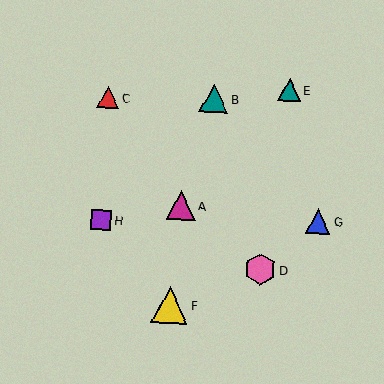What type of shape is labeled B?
Shape B is a teal triangle.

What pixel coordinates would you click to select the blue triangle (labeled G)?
Click at (318, 221) to select the blue triangle G.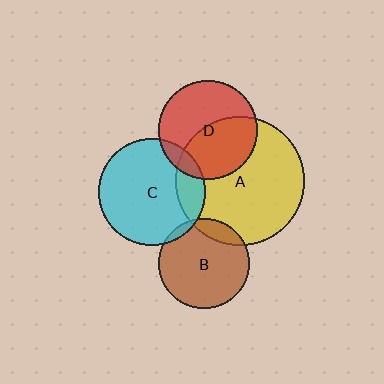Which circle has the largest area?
Circle A (yellow).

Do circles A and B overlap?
Yes.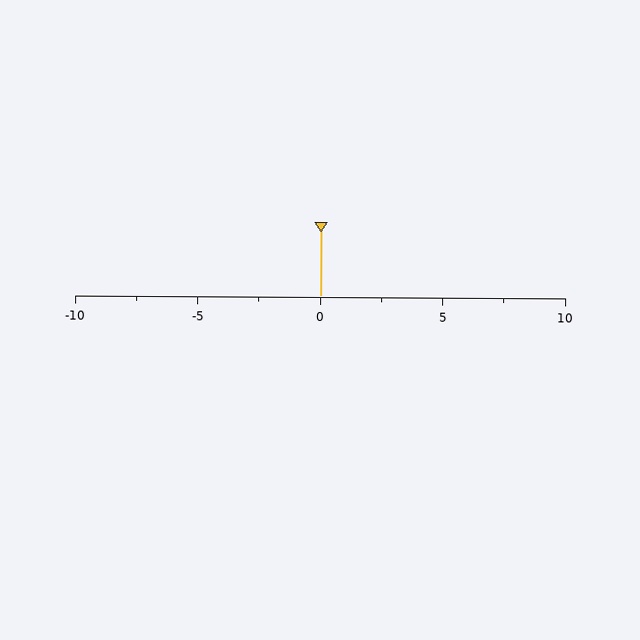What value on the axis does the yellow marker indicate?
The marker indicates approximately 0.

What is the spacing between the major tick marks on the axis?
The major ticks are spaced 5 apart.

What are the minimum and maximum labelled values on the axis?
The axis runs from -10 to 10.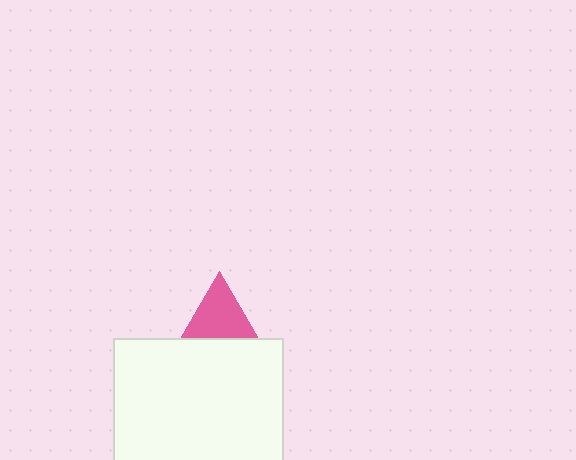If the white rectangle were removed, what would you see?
You would see the complete pink triangle.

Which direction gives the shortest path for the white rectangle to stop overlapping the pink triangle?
Moving down gives the shortest separation.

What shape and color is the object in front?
The object in front is a white rectangle.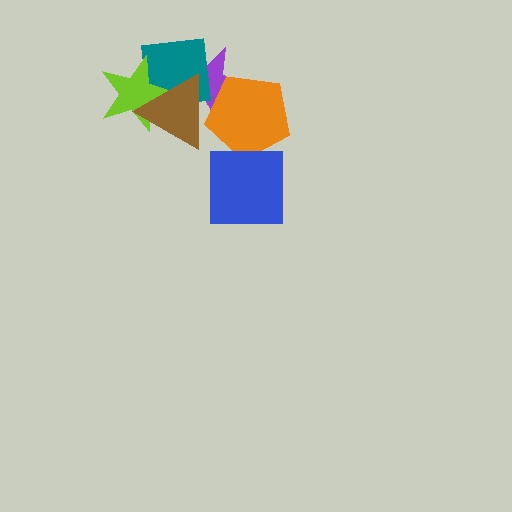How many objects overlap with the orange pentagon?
3 objects overlap with the orange pentagon.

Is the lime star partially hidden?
Yes, it is partially covered by another shape.